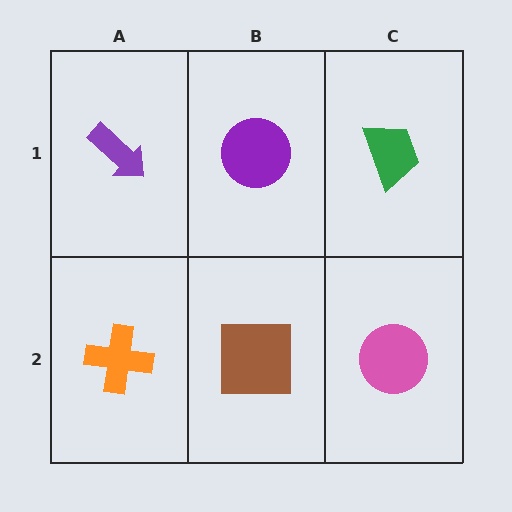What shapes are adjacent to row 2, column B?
A purple circle (row 1, column B), an orange cross (row 2, column A), a pink circle (row 2, column C).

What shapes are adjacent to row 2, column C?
A green trapezoid (row 1, column C), a brown square (row 2, column B).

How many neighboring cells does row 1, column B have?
3.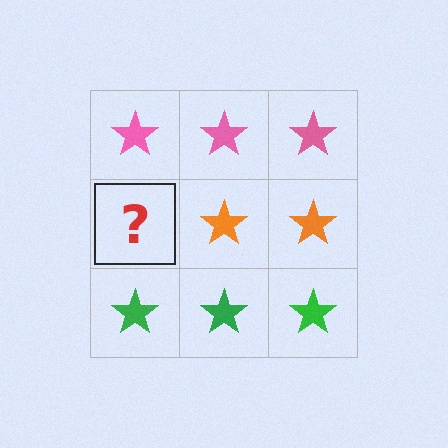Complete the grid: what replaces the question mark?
The question mark should be replaced with an orange star.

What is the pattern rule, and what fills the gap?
The rule is that each row has a consistent color. The gap should be filled with an orange star.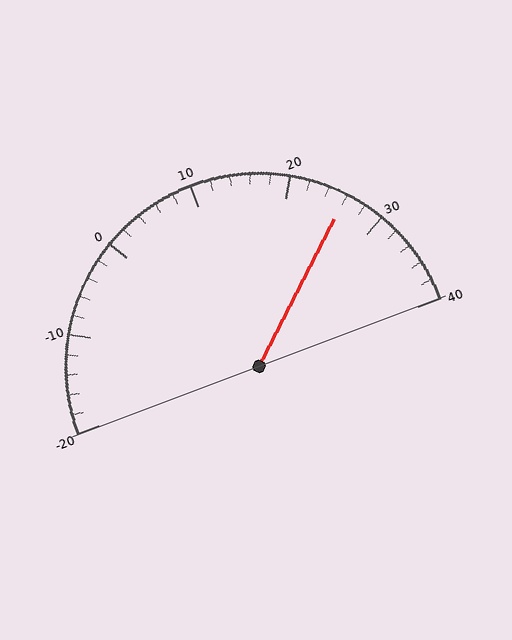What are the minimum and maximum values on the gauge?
The gauge ranges from -20 to 40.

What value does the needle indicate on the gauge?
The needle indicates approximately 26.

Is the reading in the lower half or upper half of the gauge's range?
The reading is in the upper half of the range (-20 to 40).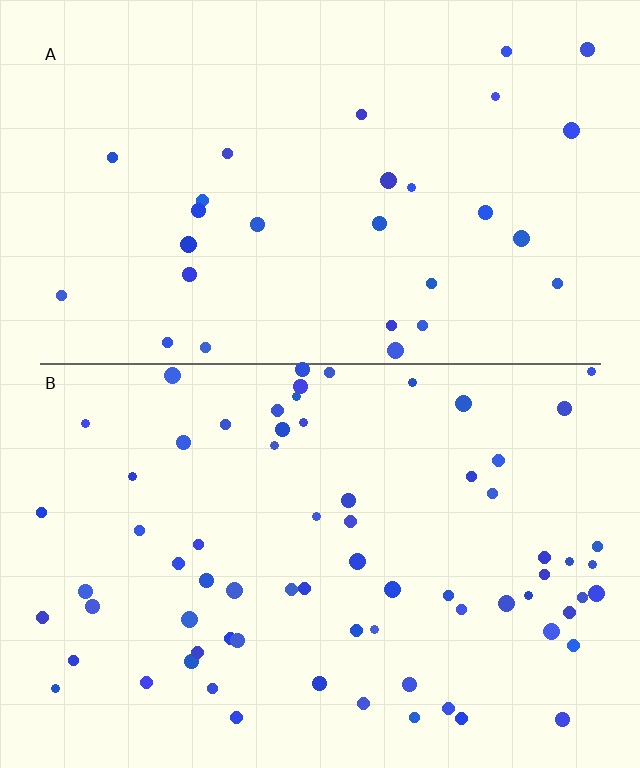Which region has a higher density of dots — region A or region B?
B (the bottom).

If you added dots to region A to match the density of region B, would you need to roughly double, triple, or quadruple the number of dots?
Approximately double.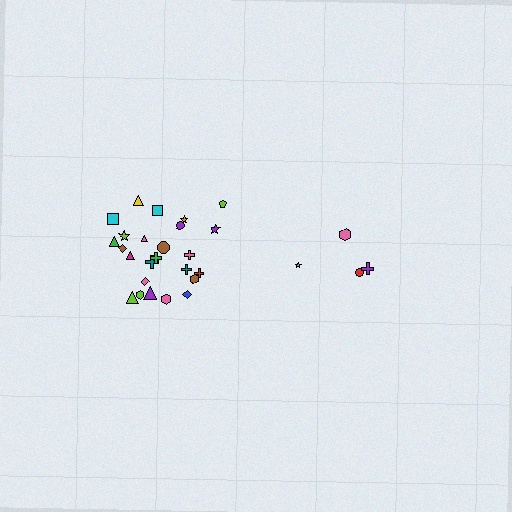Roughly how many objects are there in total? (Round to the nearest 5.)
Roughly 30 objects in total.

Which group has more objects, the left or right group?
The left group.